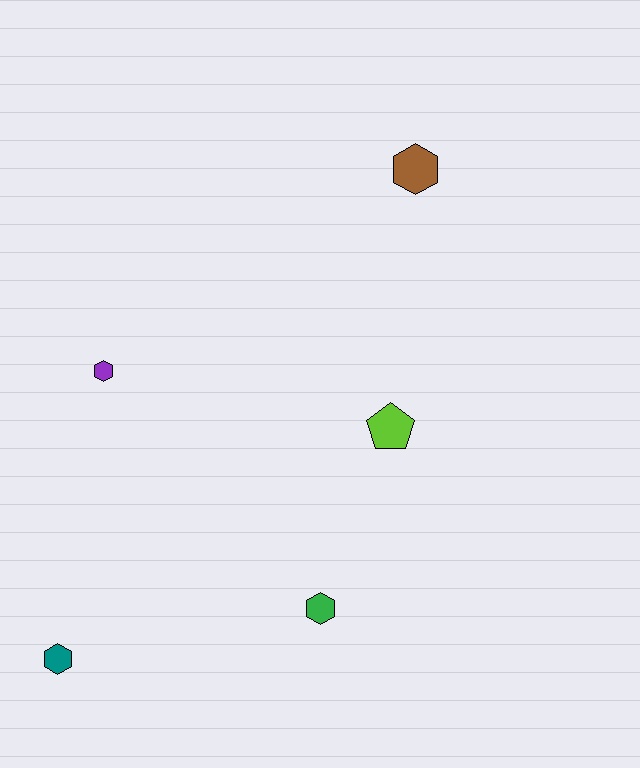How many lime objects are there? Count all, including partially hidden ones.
There is 1 lime object.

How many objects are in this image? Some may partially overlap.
There are 5 objects.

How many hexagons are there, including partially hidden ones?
There are 4 hexagons.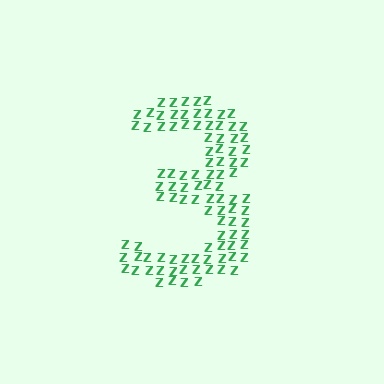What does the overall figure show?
The overall figure shows the digit 3.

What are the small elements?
The small elements are letter Z's.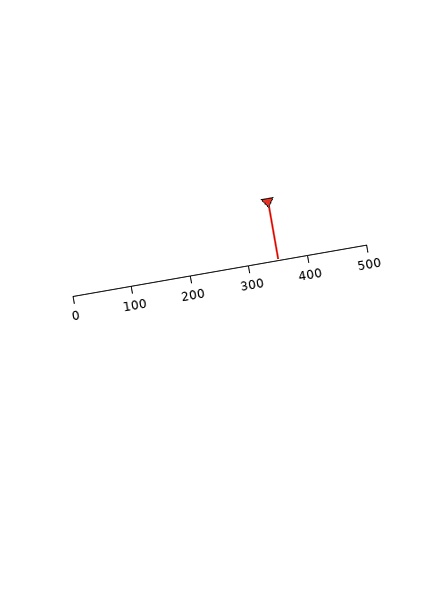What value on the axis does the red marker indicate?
The marker indicates approximately 350.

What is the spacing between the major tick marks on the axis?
The major ticks are spaced 100 apart.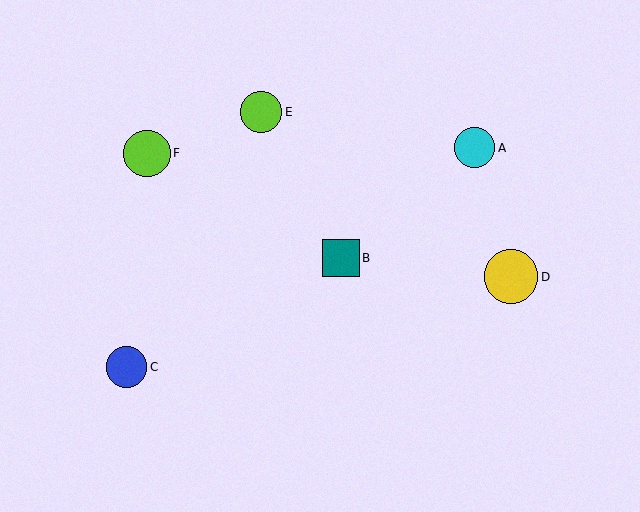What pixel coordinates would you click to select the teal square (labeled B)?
Click at (341, 258) to select the teal square B.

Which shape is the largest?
The yellow circle (labeled D) is the largest.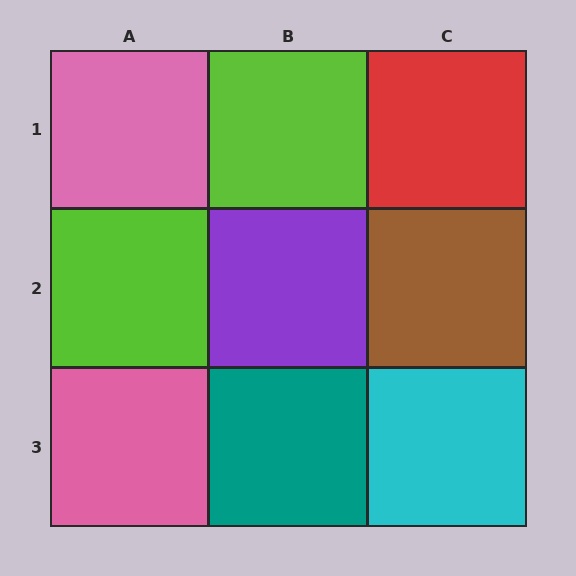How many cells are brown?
1 cell is brown.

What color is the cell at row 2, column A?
Lime.